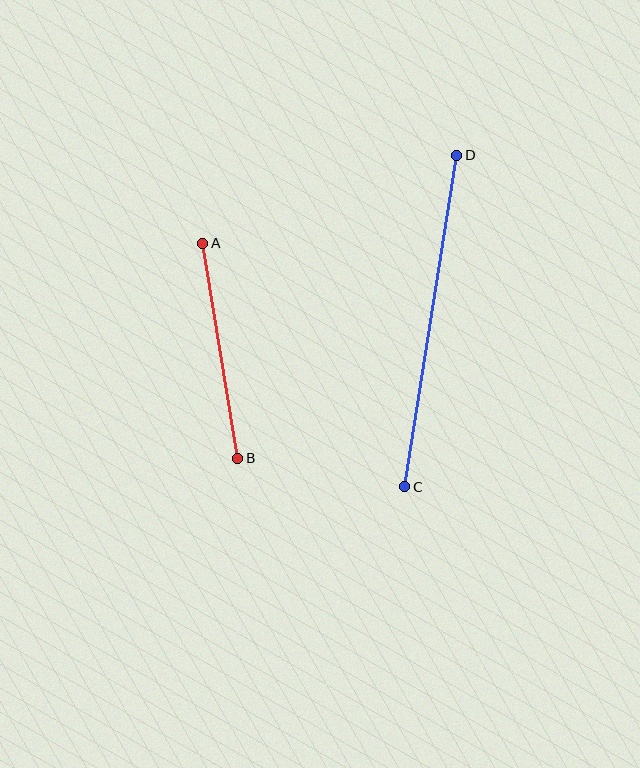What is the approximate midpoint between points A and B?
The midpoint is at approximately (220, 351) pixels.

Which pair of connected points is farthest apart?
Points C and D are farthest apart.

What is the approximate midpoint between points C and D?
The midpoint is at approximately (431, 321) pixels.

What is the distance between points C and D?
The distance is approximately 336 pixels.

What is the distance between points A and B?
The distance is approximately 218 pixels.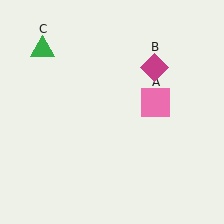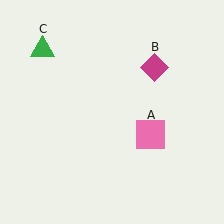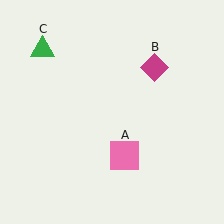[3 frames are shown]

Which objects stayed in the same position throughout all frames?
Magenta diamond (object B) and green triangle (object C) remained stationary.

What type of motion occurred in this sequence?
The pink square (object A) rotated clockwise around the center of the scene.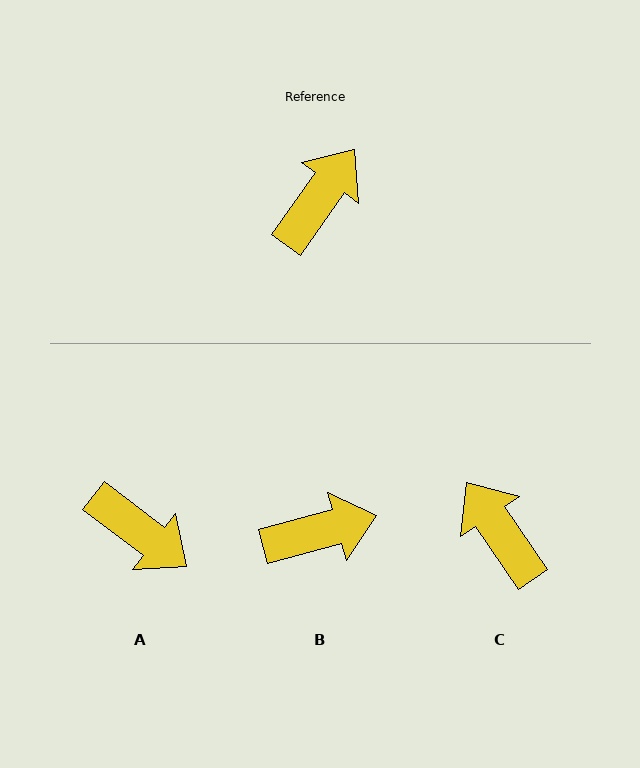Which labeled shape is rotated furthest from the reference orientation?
A, about 92 degrees away.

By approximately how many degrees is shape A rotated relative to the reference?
Approximately 92 degrees clockwise.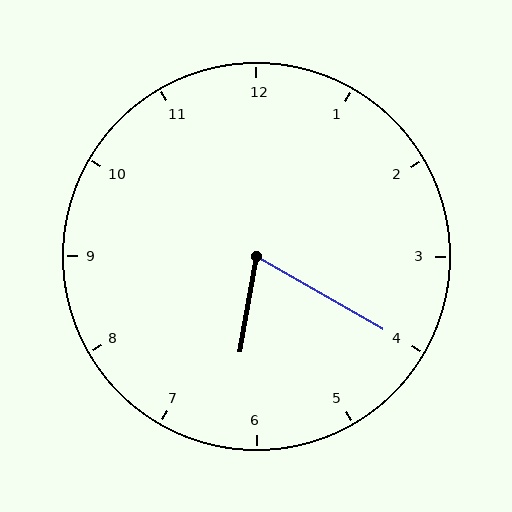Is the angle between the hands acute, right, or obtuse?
It is acute.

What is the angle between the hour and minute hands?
Approximately 70 degrees.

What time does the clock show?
6:20.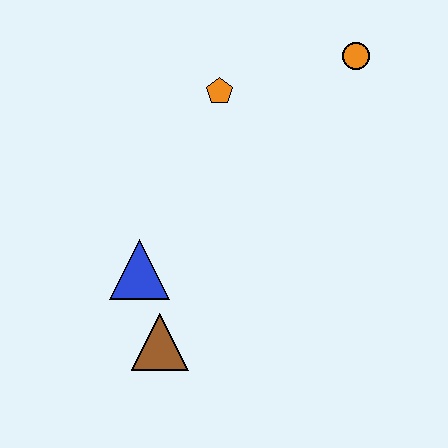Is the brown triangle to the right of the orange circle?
No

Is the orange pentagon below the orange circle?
Yes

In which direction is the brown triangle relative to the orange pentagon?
The brown triangle is below the orange pentagon.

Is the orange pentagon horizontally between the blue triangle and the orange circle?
Yes